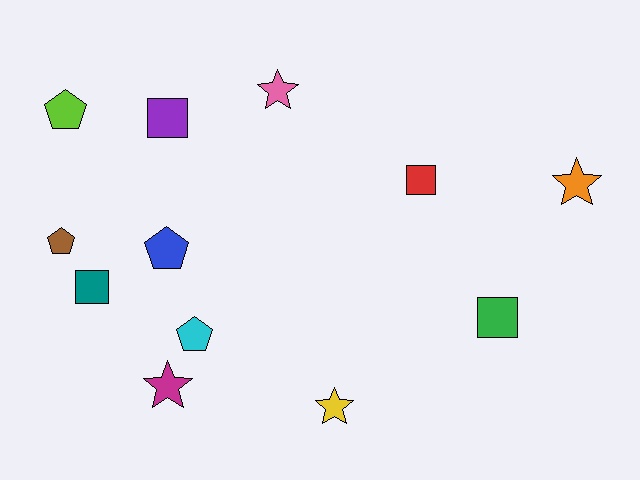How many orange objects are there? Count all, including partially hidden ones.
There is 1 orange object.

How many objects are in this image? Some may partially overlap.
There are 12 objects.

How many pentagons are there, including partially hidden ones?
There are 4 pentagons.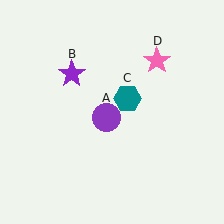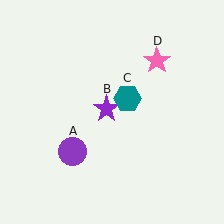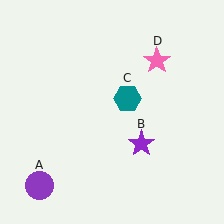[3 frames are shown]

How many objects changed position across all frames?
2 objects changed position: purple circle (object A), purple star (object B).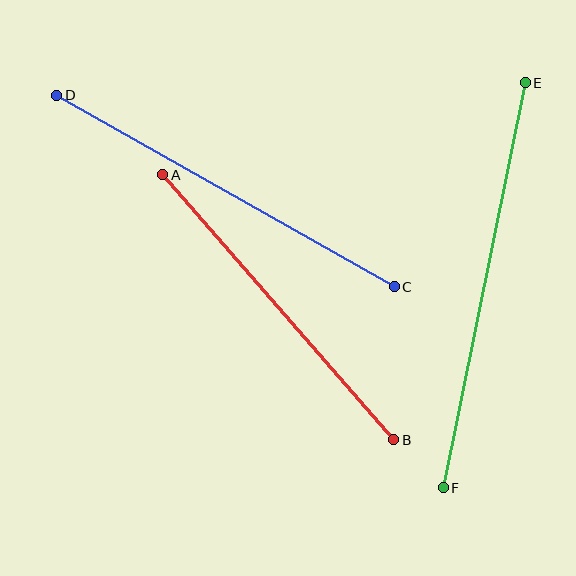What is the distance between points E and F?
The distance is approximately 413 pixels.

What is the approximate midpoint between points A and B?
The midpoint is at approximately (278, 307) pixels.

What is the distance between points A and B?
The distance is approximately 352 pixels.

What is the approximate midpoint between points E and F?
The midpoint is at approximately (484, 285) pixels.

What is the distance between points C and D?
The distance is approximately 388 pixels.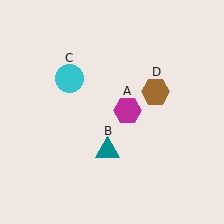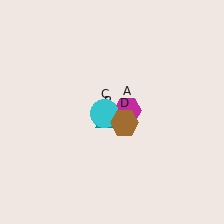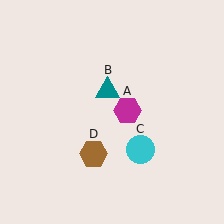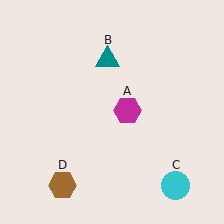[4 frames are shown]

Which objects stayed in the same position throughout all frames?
Magenta hexagon (object A) remained stationary.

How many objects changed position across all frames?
3 objects changed position: teal triangle (object B), cyan circle (object C), brown hexagon (object D).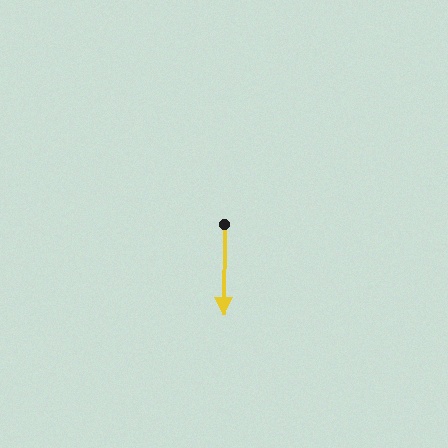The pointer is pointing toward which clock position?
Roughly 6 o'clock.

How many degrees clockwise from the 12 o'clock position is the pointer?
Approximately 180 degrees.